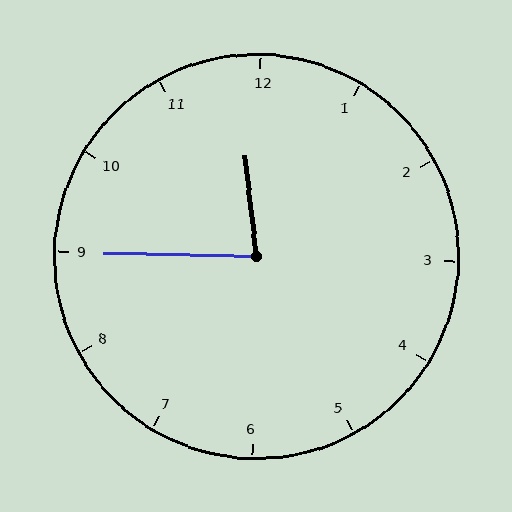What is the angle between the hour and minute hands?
Approximately 82 degrees.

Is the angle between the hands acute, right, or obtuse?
It is acute.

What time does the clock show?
11:45.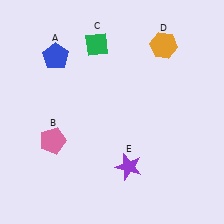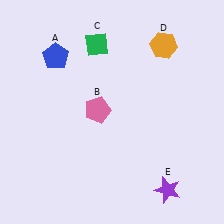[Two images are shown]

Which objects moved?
The objects that moved are: the pink pentagon (B), the purple star (E).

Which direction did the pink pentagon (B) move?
The pink pentagon (B) moved right.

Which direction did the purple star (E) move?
The purple star (E) moved right.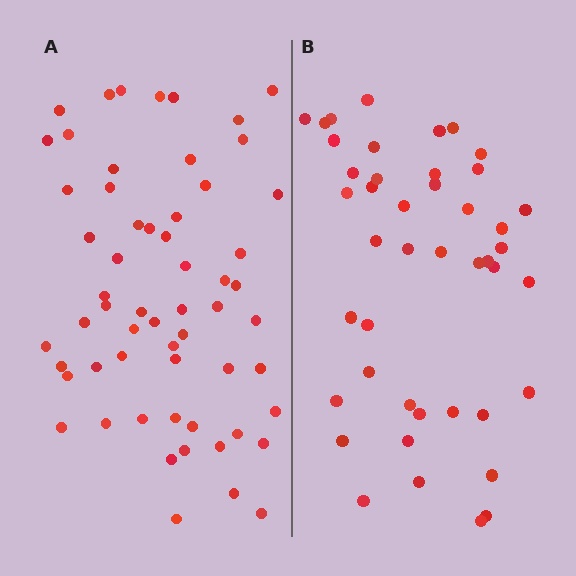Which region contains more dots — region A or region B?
Region A (the left region) has more dots.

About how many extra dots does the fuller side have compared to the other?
Region A has approximately 15 more dots than region B.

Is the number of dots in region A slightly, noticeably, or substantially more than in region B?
Region A has noticeably more, but not dramatically so. The ratio is roughly 1.3 to 1.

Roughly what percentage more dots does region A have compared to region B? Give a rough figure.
About 35% more.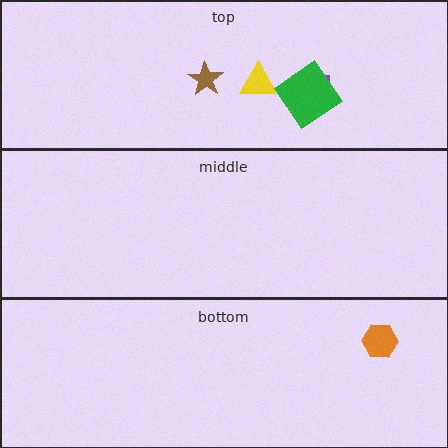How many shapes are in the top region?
4.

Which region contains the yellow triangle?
The top region.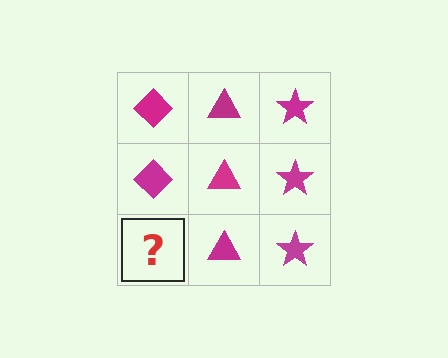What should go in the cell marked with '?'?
The missing cell should contain a magenta diamond.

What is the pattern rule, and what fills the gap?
The rule is that each column has a consistent shape. The gap should be filled with a magenta diamond.